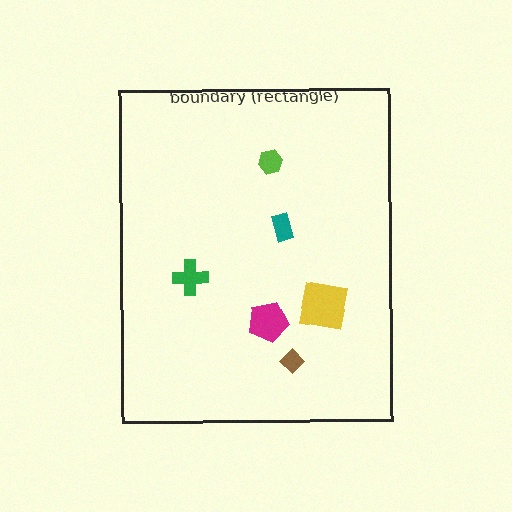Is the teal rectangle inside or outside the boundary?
Inside.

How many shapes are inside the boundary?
6 inside, 0 outside.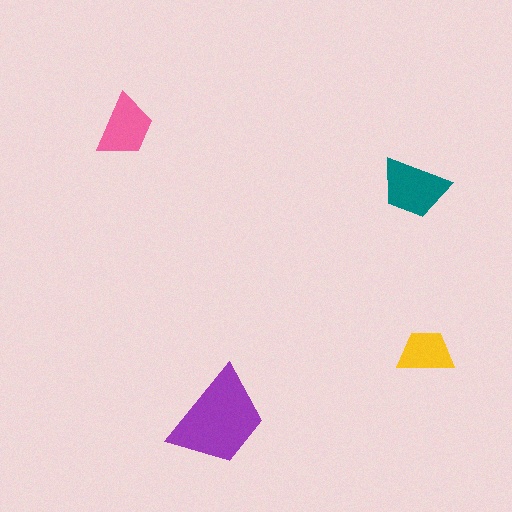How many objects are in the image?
There are 4 objects in the image.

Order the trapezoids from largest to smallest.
the purple one, the teal one, the pink one, the yellow one.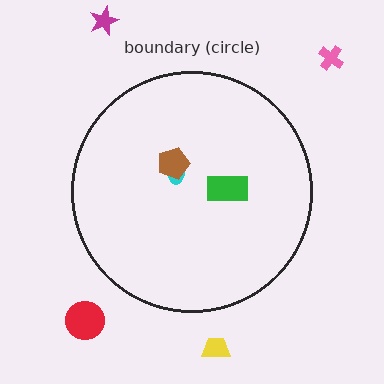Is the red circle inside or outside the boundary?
Outside.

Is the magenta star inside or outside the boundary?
Outside.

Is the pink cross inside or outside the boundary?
Outside.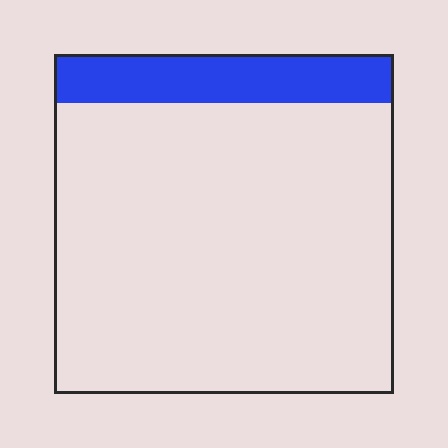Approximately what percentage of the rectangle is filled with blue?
Approximately 15%.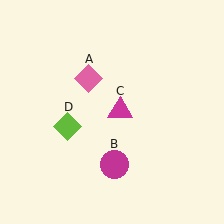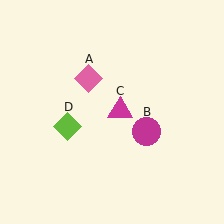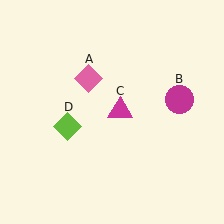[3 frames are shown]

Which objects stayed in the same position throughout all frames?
Pink diamond (object A) and magenta triangle (object C) and lime diamond (object D) remained stationary.